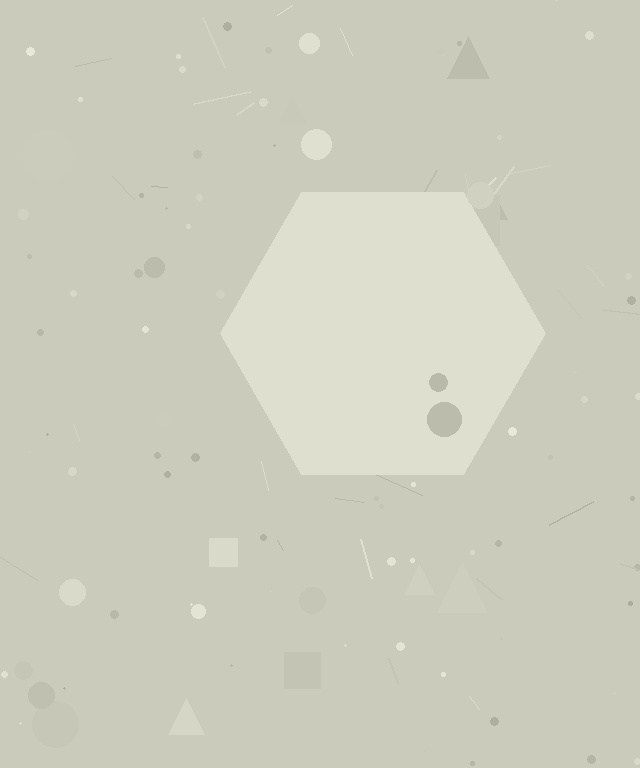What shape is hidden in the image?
A hexagon is hidden in the image.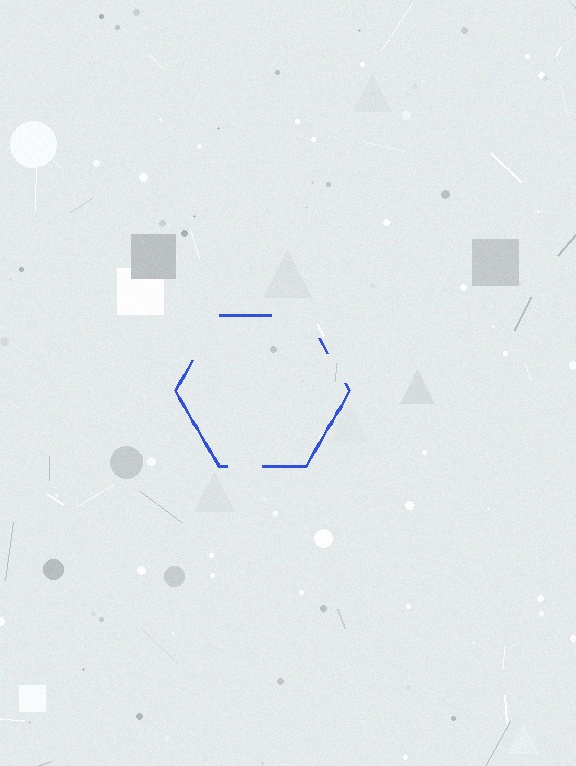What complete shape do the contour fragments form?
The contour fragments form a hexagon.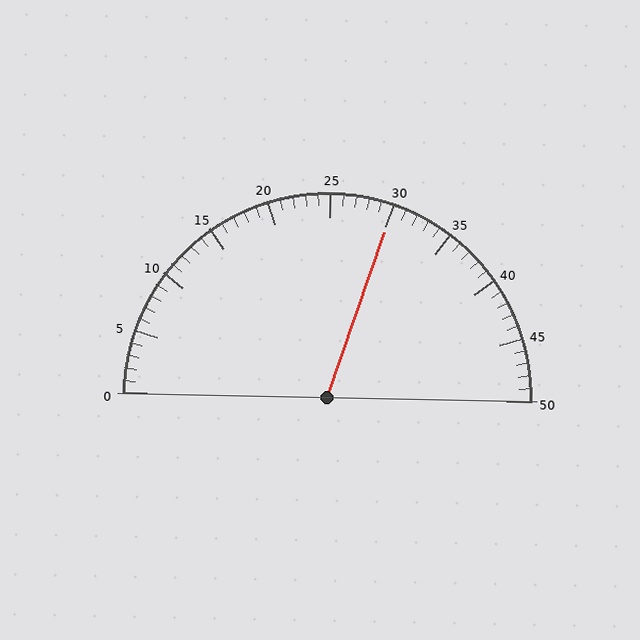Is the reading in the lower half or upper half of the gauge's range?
The reading is in the upper half of the range (0 to 50).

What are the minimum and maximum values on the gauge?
The gauge ranges from 0 to 50.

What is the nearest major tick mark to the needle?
The nearest major tick mark is 30.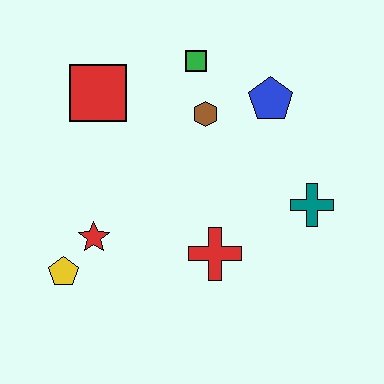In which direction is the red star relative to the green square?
The red star is below the green square.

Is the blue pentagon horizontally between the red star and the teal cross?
Yes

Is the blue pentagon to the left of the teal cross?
Yes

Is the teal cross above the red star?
Yes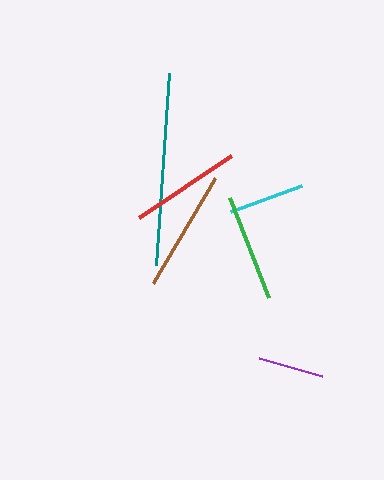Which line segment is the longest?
The teal line is the longest at approximately 193 pixels.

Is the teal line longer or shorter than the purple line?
The teal line is longer than the purple line.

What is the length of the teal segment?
The teal segment is approximately 193 pixels long.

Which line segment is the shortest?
The purple line is the shortest at approximately 66 pixels.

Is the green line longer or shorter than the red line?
The red line is longer than the green line.